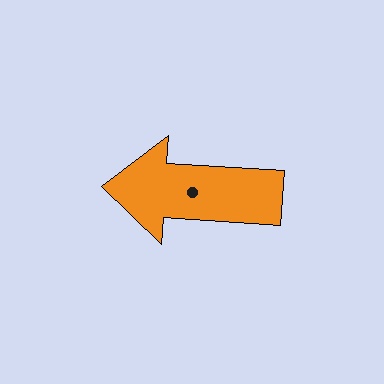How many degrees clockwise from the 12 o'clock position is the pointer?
Approximately 274 degrees.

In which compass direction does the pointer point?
West.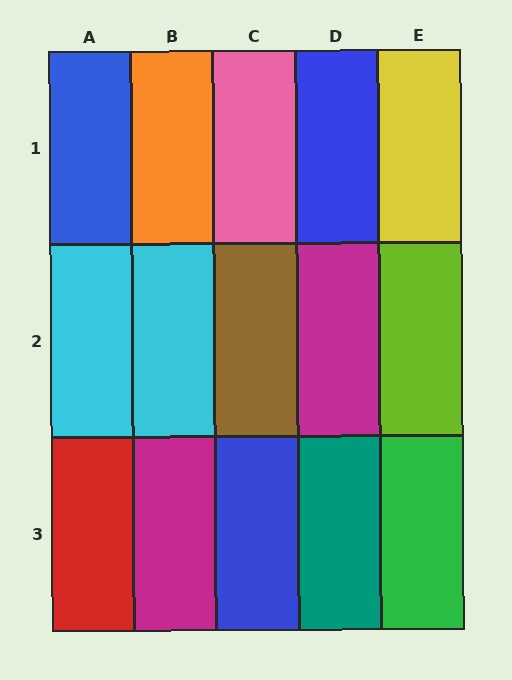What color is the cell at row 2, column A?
Cyan.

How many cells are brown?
1 cell is brown.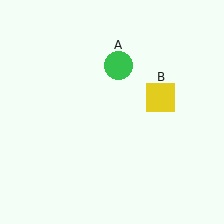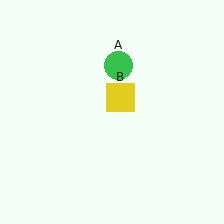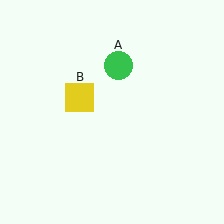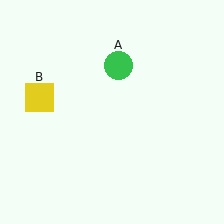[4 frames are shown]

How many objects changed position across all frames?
1 object changed position: yellow square (object B).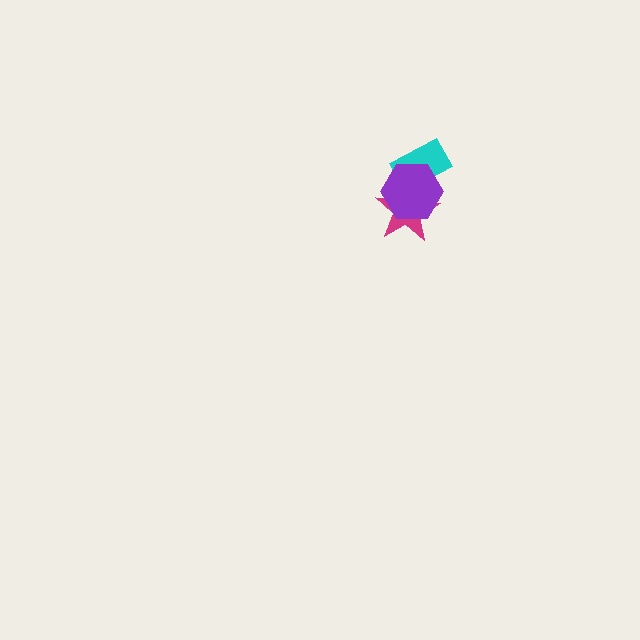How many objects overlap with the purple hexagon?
2 objects overlap with the purple hexagon.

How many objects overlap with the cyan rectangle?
2 objects overlap with the cyan rectangle.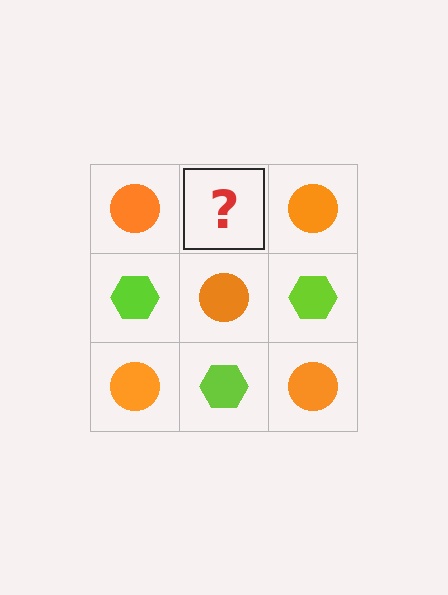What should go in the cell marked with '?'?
The missing cell should contain a lime hexagon.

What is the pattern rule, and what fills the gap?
The rule is that it alternates orange circle and lime hexagon in a checkerboard pattern. The gap should be filled with a lime hexagon.